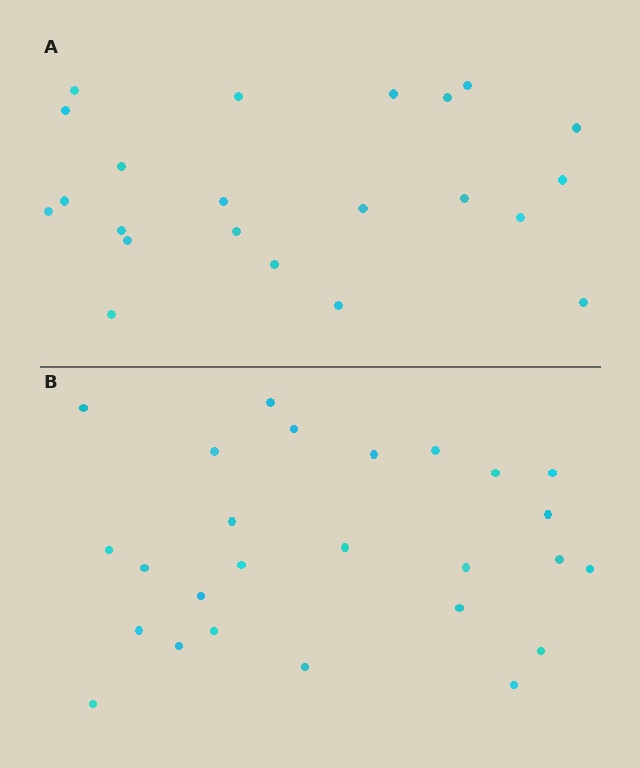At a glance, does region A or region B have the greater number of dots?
Region B (the bottom region) has more dots.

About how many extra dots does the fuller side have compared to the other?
Region B has about 4 more dots than region A.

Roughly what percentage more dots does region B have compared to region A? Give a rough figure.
About 20% more.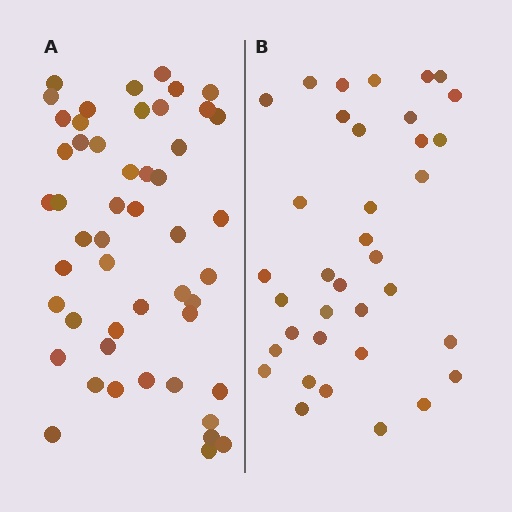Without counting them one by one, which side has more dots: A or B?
Region A (the left region) has more dots.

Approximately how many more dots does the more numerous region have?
Region A has approximately 15 more dots than region B.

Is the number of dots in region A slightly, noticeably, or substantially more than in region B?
Region A has noticeably more, but not dramatically so. The ratio is roughly 1.4 to 1.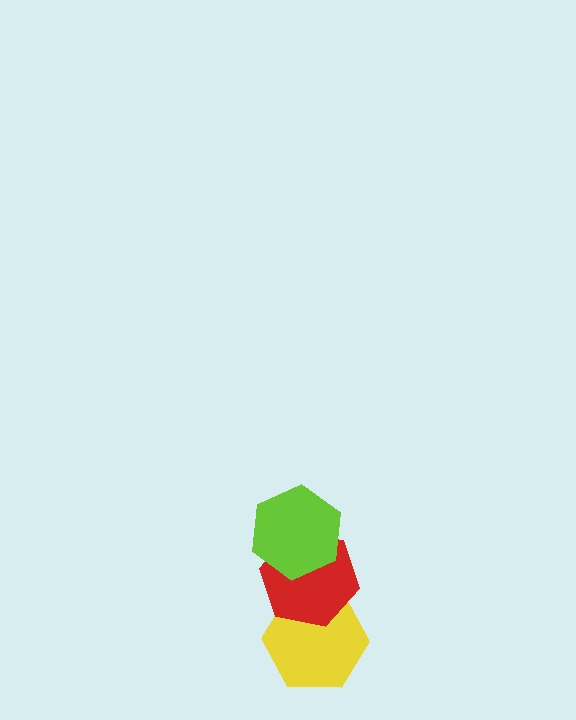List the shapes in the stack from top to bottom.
From top to bottom: the lime hexagon, the red hexagon, the yellow hexagon.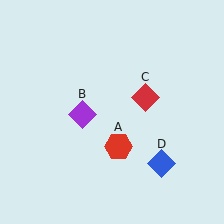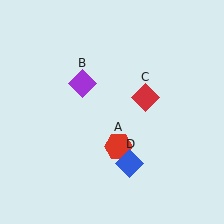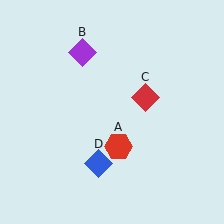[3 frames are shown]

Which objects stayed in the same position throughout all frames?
Red hexagon (object A) and red diamond (object C) remained stationary.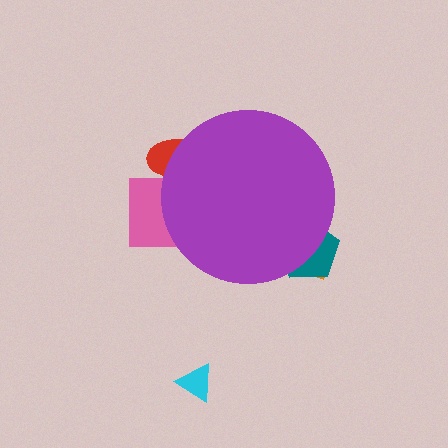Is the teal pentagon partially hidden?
Yes, the teal pentagon is partially hidden behind the purple circle.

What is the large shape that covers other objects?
A purple circle.